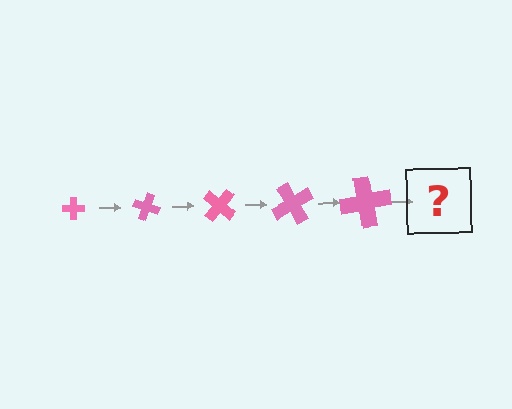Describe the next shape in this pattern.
It should be a cross, larger than the previous one and rotated 100 degrees from the start.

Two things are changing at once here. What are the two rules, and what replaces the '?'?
The two rules are that the cross grows larger each step and it rotates 20 degrees each step. The '?' should be a cross, larger than the previous one and rotated 100 degrees from the start.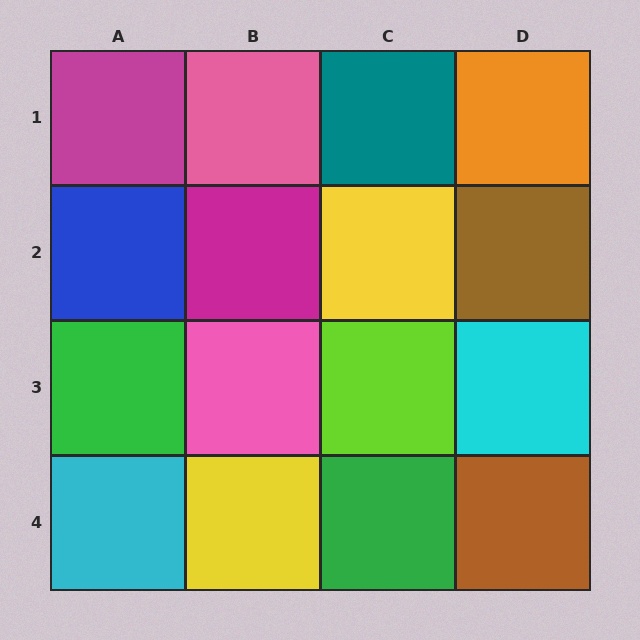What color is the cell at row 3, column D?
Cyan.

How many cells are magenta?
2 cells are magenta.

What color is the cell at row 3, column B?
Pink.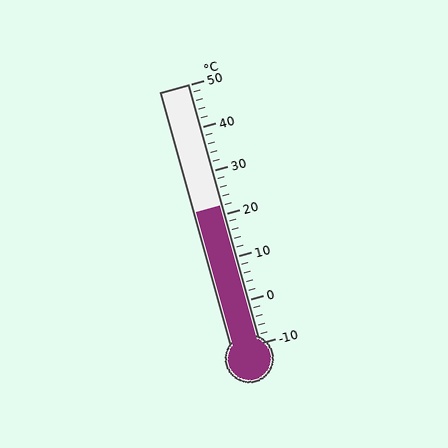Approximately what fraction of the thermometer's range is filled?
The thermometer is filled to approximately 55% of its range.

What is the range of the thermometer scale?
The thermometer scale ranges from -10°C to 50°C.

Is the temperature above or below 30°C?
The temperature is below 30°C.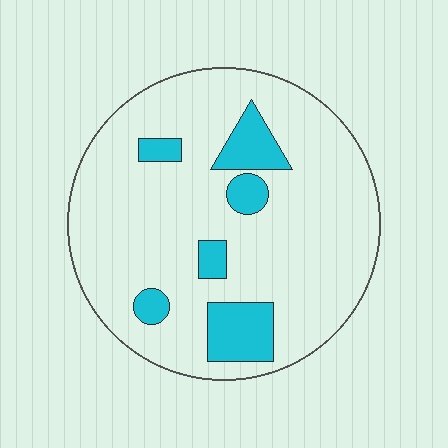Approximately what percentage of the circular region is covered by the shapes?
Approximately 15%.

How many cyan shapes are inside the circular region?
6.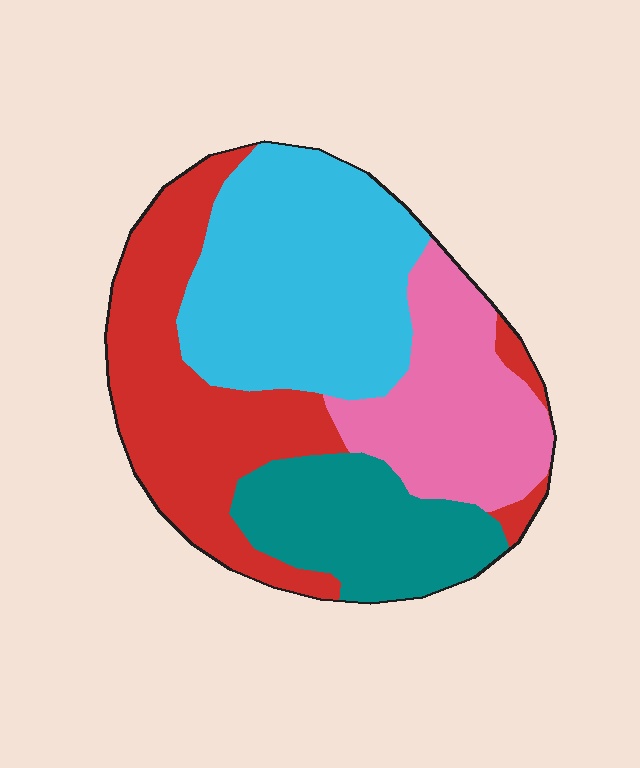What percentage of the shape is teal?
Teal covers 18% of the shape.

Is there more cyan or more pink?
Cyan.